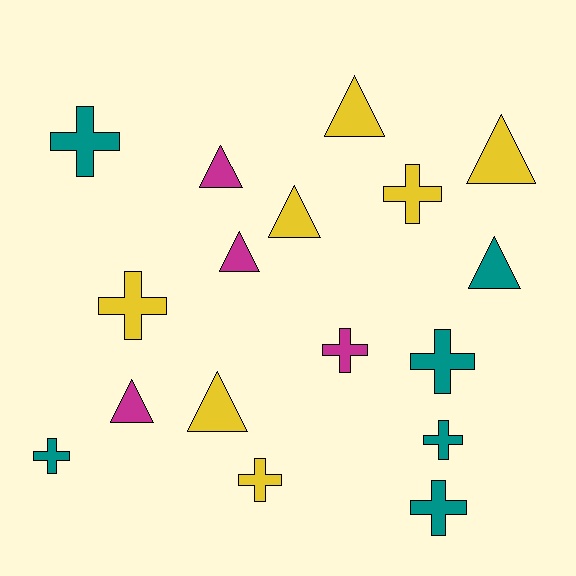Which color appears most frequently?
Yellow, with 7 objects.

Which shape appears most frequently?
Cross, with 9 objects.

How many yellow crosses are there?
There are 3 yellow crosses.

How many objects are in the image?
There are 17 objects.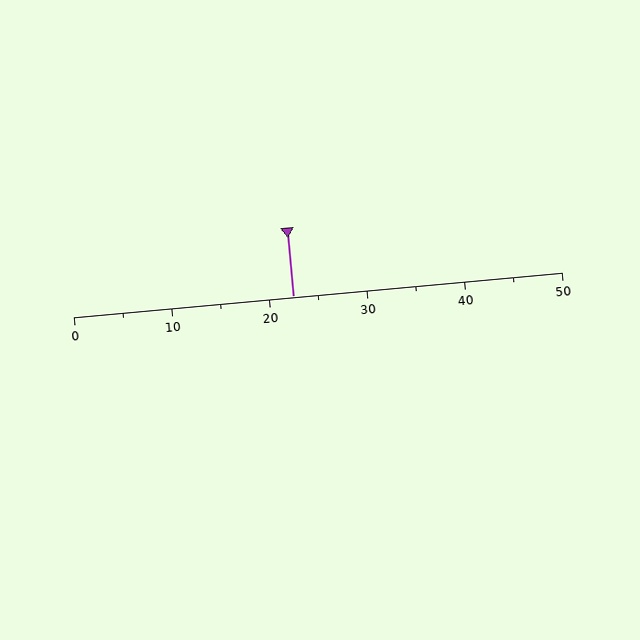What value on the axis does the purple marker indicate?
The marker indicates approximately 22.5.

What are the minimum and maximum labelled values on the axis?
The axis runs from 0 to 50.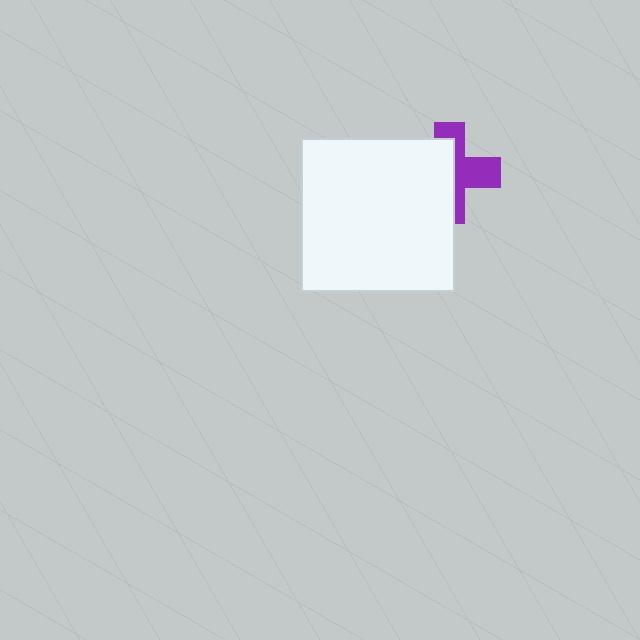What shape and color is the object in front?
The object in front is a white square.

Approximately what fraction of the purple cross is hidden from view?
Roughly 55% of the purple cross is hidden behind the white square.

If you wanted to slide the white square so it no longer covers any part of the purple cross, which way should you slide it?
Slide it left — that is the most direct way to separate the two shapes.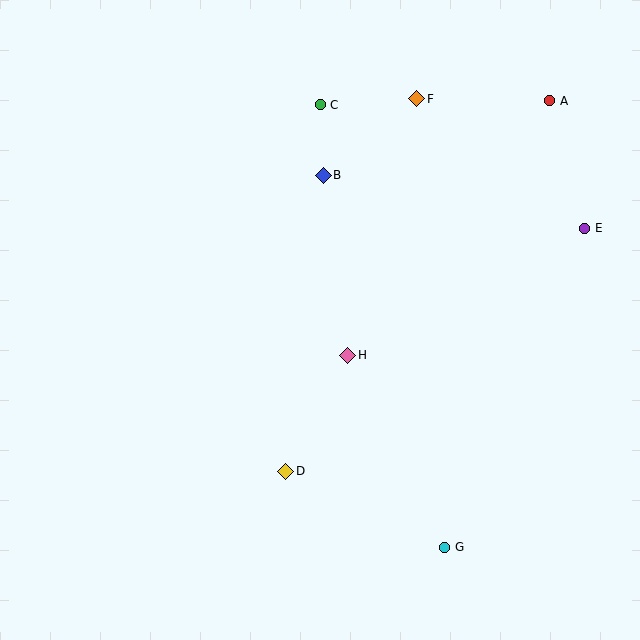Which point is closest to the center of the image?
Point H at (348, 355) is closest to the center.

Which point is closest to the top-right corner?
Point A is closest to the top-right corner.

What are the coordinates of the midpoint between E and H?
The midpoint between E and H is at (466, 292).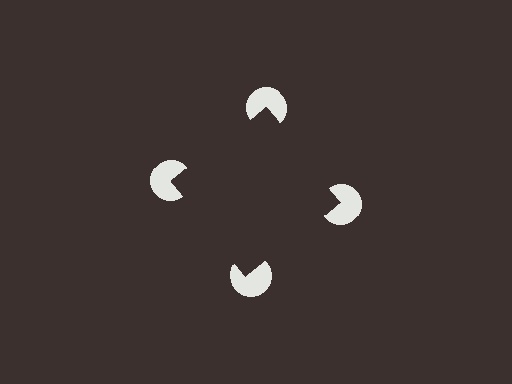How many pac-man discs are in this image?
There are 4 — one at each vertex of the illusory square.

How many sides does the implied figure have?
4 sides.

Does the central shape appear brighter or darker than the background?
It typically appears slightly darker than the background, even though no actual brightness change is drawn.